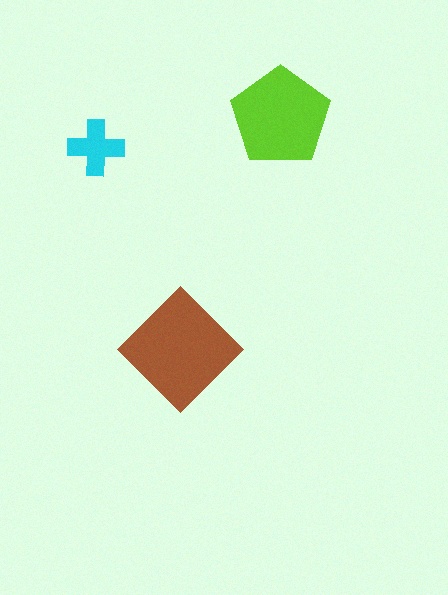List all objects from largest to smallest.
The brown diamond, the lime pentagon, the cyan cross.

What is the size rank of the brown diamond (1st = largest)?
1st.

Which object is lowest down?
The brown diamond is bottommost.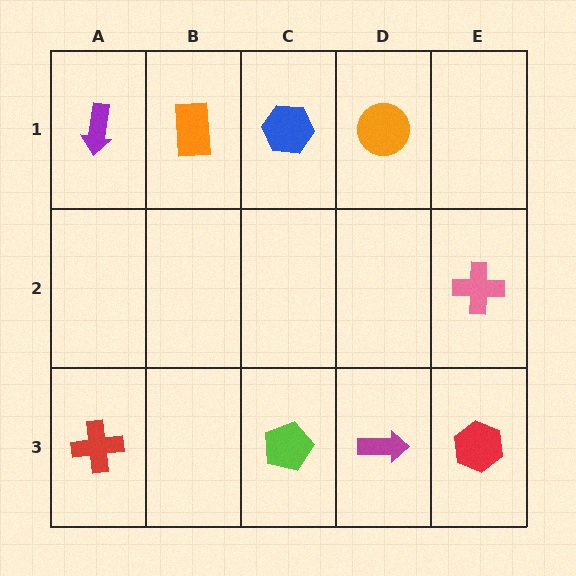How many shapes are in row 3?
4 shapes.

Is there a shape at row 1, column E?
No, that cell is empty.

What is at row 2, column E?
A pink cross.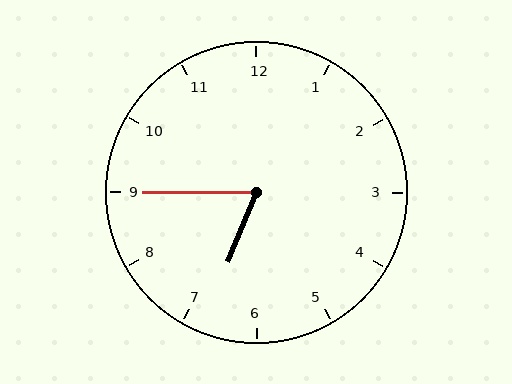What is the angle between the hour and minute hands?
Approximately 68 degrees.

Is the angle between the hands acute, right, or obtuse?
It is acute.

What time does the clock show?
6:45.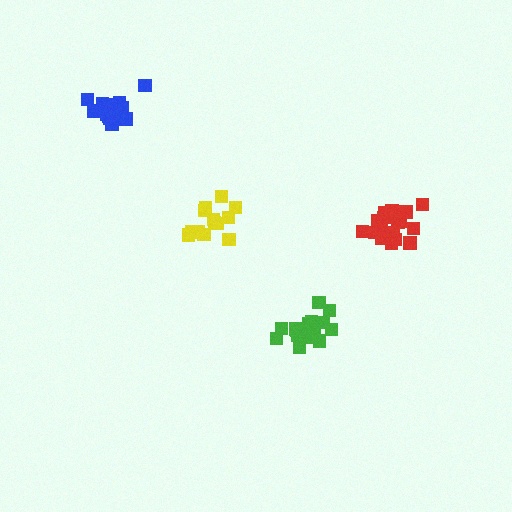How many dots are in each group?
Group 1: 15 dots, Group 2: 17 dots, Group 3: 19 dots, Group 4: 18 dots (69 total).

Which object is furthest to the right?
The red cluster is rightmost.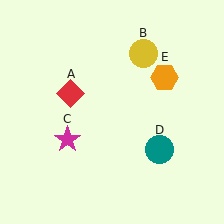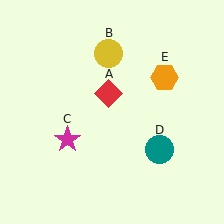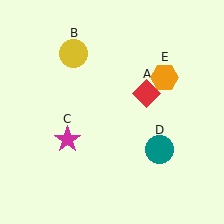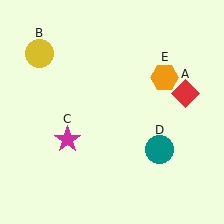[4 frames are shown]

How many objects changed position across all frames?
2 objects changed position: red diamond (object A), yellow circle (object B).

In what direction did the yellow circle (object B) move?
The yellow circle (object B) moved left.